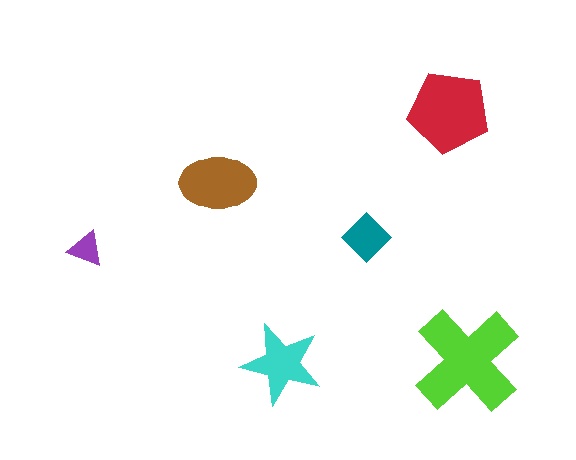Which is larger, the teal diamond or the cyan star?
The cyan star.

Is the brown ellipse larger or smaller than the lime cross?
Smaller.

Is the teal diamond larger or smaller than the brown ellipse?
Smaller.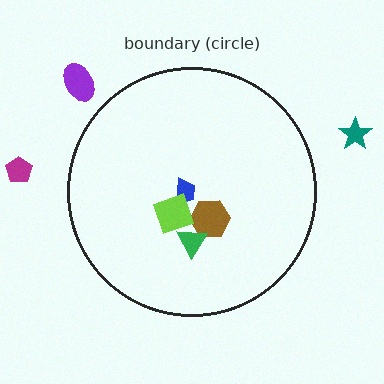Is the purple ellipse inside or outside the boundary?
Outside.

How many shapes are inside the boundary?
4 inside, 3 outside.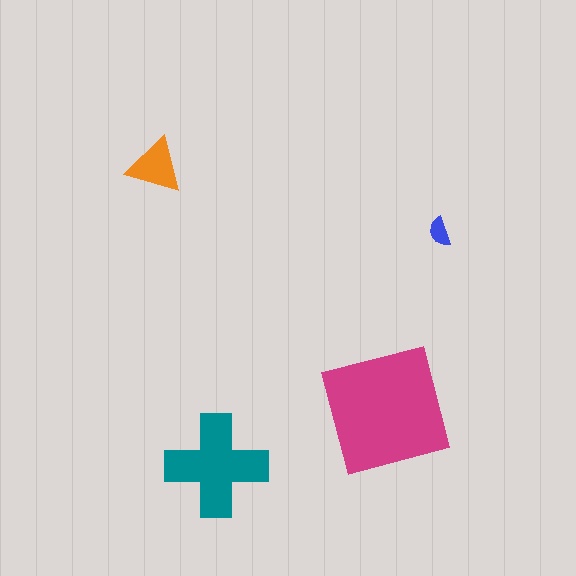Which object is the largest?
The magenta square.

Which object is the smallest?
The blue semicircle.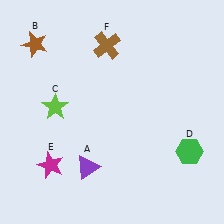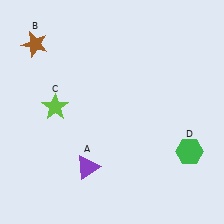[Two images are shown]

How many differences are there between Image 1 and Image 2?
There are 2 differences between the two images.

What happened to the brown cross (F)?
The brown cross (F) was removed in Image 2. It was in the top-left area of Image 1.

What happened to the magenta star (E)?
The magenta star (E) was removed in Image 2. It was in the bottom-left area of Image 1.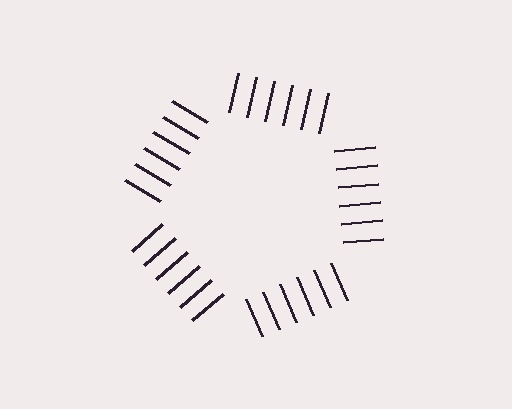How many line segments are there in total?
30 — 6 along each of the 5 edges.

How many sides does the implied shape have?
5 sides — the line-ends trace a pentagon.